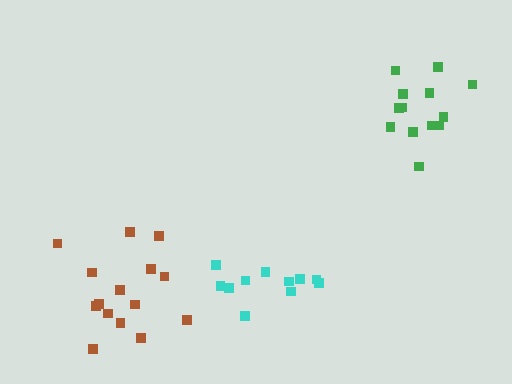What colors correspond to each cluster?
The clusters are colored: brown, cyan, green.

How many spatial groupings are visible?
There are 3 spatial groupings.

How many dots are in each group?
Group 1: 15 dots, Group 2: 11 dots, Group 3: 13 dots (39 total).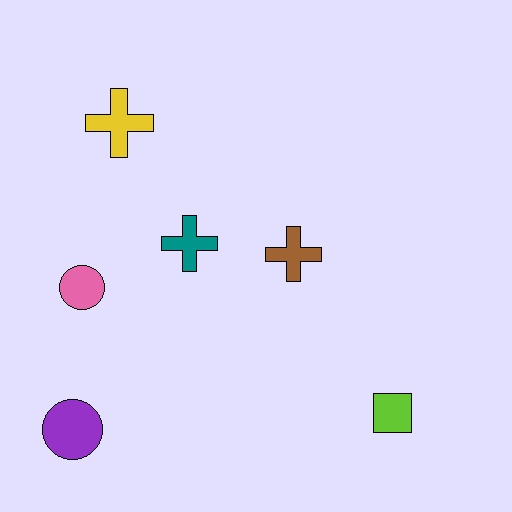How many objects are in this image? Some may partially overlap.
There are 6 objects.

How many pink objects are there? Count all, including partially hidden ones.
There is 1 pink object.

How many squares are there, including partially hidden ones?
There is 1 square.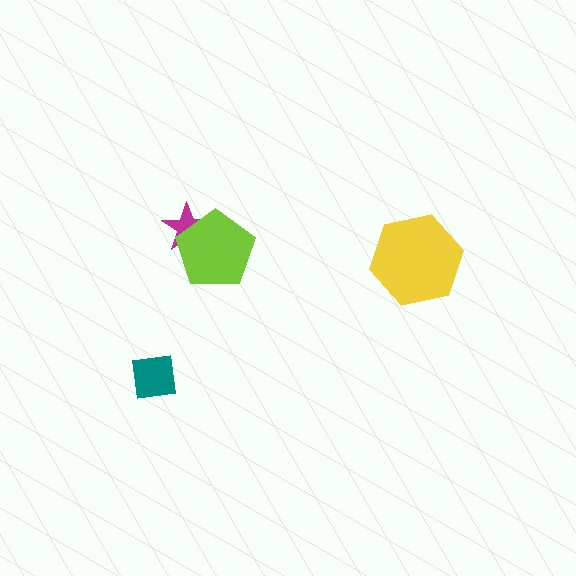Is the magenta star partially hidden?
Yes, it is partially covered by another shape.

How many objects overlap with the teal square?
0 objects overlap with the teal square.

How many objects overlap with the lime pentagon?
1 object overlaps with the lime pentagon.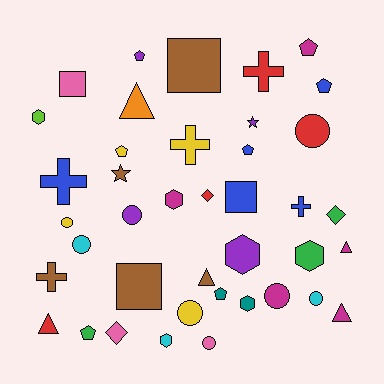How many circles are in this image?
There are 8 circles.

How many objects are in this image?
There are 40 objects.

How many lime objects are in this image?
There is 1 lime object.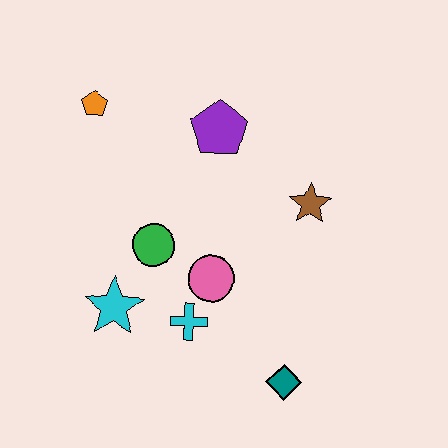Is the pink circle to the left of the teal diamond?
Yes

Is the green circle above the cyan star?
Yes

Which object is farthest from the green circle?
The teal diamond is farthest from the green circle.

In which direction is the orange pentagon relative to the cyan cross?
The orange pentagon is above the cyan cross.